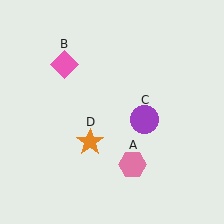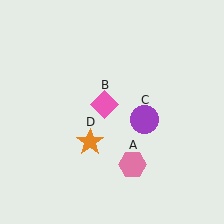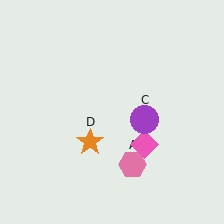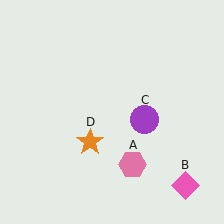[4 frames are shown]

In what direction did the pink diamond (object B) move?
The pink diamond (object B) moved down and to the right.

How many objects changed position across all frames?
1 object changed position: pink diamond (object B).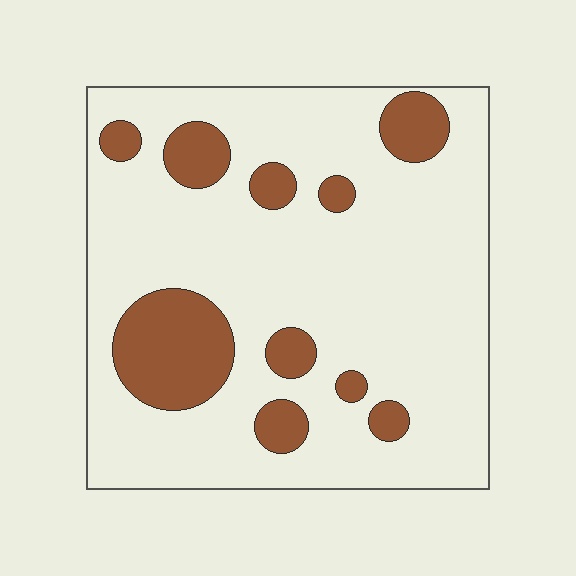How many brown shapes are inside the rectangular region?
10.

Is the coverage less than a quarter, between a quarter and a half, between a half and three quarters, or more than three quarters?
Less than a quarter.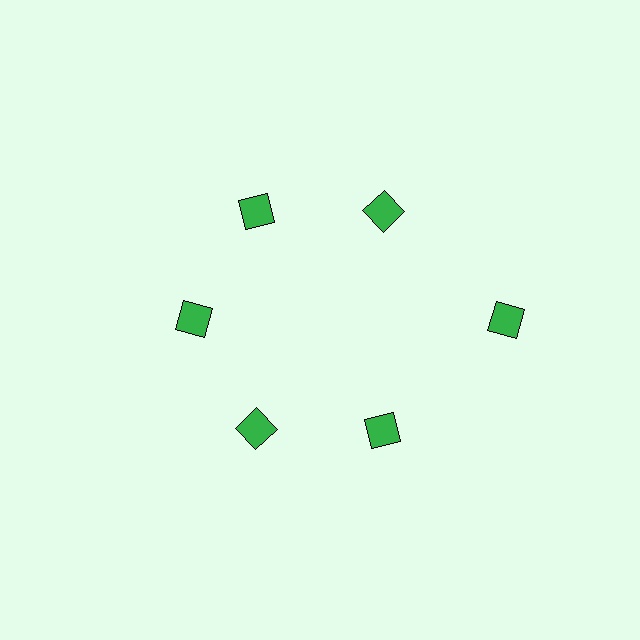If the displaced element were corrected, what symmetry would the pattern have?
It would have 6-fold rotational symmetry — the pattern would map onto itself every 60 degrees.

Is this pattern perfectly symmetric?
No. The 6 green diamonds are arranged in a ring, but one element near the 3 o'clock position is pushed outward from the center, breaking the 6-fold rotational symmetry.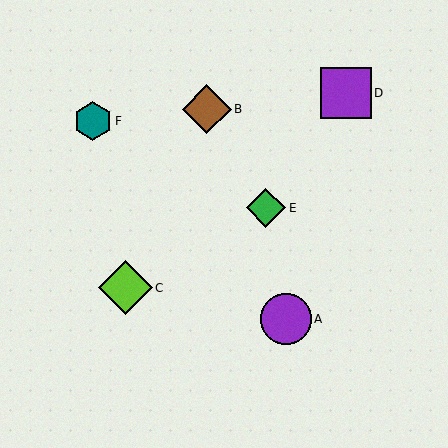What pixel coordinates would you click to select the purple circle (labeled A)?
Click at (286, 319) to select the purple circle A.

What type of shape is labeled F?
Shape F is a teal hexagon.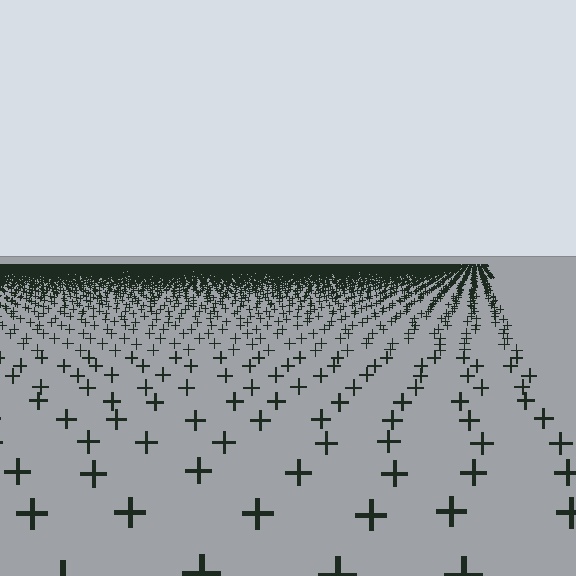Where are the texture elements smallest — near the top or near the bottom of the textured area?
Near the top.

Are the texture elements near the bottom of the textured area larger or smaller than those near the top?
Larger. Near the bottom, elements are closer to the viewer and appear at a bigger on-screen size.